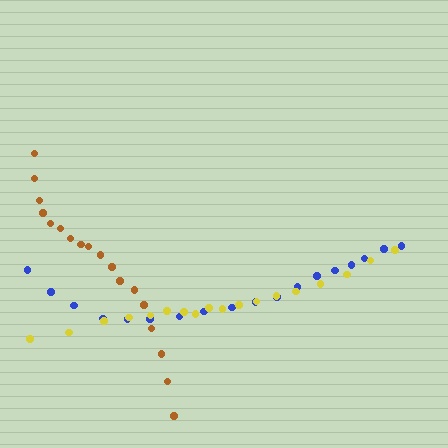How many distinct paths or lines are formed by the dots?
There are 3 distinct paths.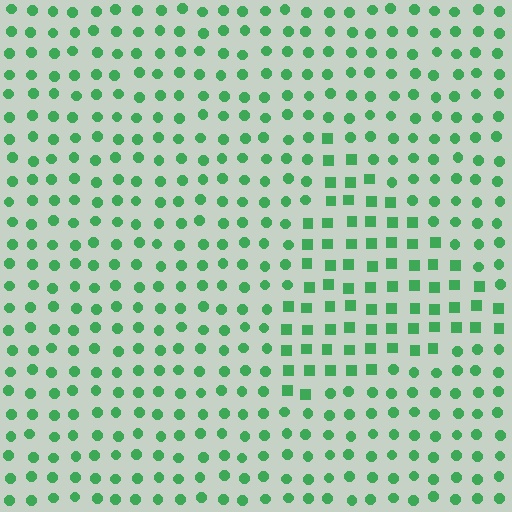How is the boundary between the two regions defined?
The boundary is defined by a change in element shape: squares inside vs. circles outside. All elements share the same color and spacing.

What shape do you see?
I see a triangle.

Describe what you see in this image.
The image is filled with small green elements arranged in a uniform grid. A triangle-shaped region contains squares, while the surrounding area contains circles. The boundary is defined purely by the change in element shape.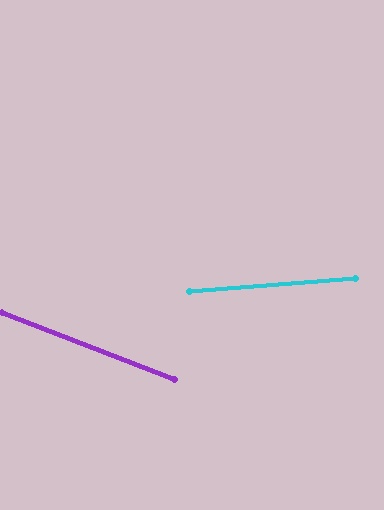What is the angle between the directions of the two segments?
Approximately 26 degrees.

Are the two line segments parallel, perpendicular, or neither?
Neither parallel nor perpendicular — they differ by about 26°.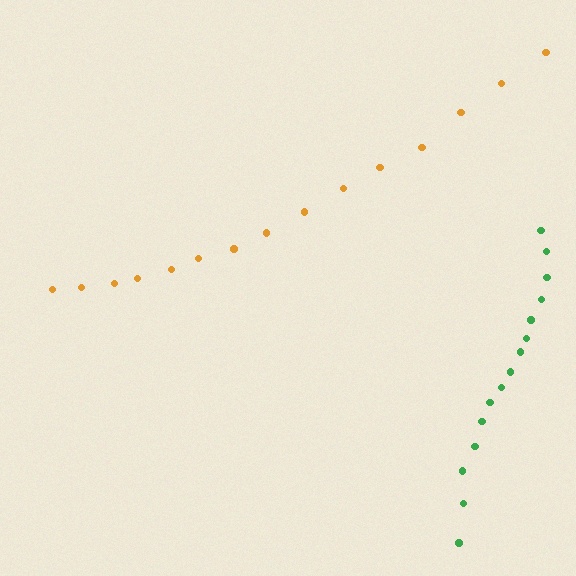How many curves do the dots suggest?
There are 2 distinct paths.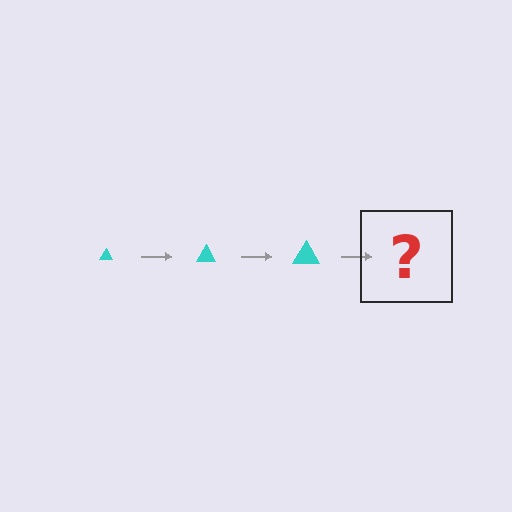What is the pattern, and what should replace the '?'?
The pattern is that the triangle gets progressively larger each step. The '?' should be a cyan triangle, larger than the previous one.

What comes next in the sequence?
The next element should be a cyan triangle, larger than the previous one.